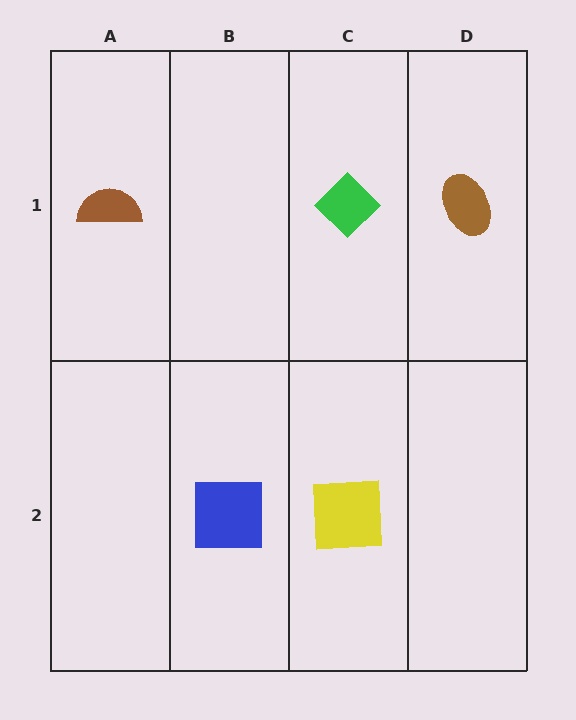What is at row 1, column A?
A brown semicircle.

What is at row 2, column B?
A blue square.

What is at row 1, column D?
A brown ellipse.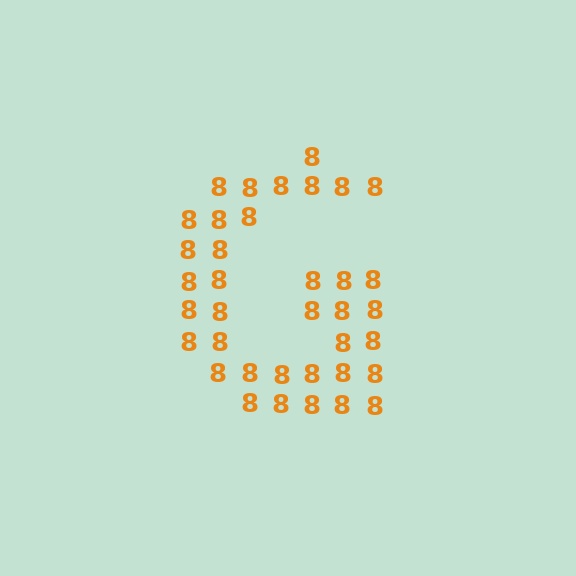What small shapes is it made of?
It is made of small digit 8's.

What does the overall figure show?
The overall figure shows the letter G.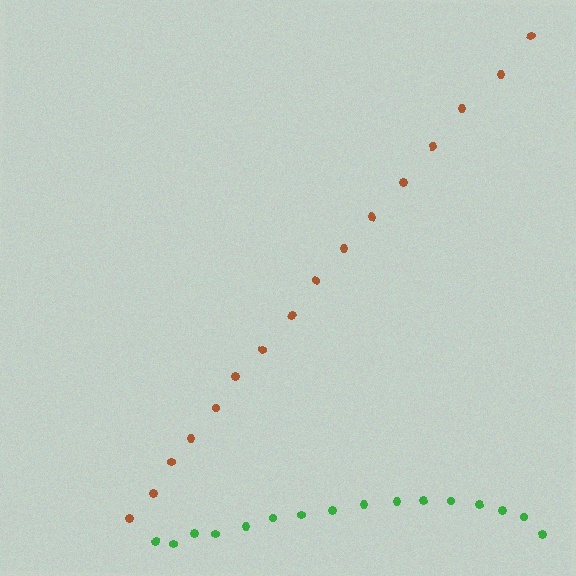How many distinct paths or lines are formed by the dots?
There are 2 distinct paths.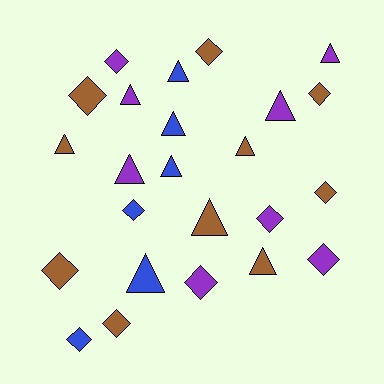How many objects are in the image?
There are 24 objects.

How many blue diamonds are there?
There are 2 blue diamonds.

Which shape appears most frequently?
Diamond, with 12 objects.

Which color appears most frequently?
Brown, with 10 objects.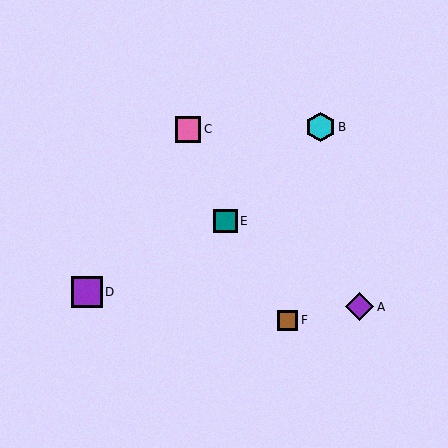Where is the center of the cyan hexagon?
The center of the cyan hexagon is at (320, 127).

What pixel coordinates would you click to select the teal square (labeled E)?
Click at (225, 221) to select the teal square E.